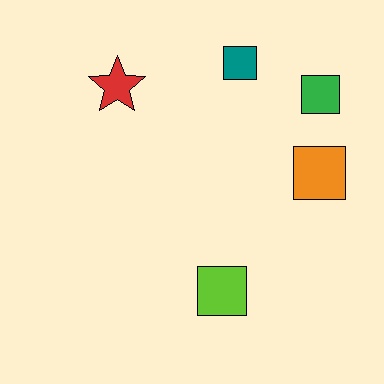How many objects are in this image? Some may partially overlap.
There are 5 objects.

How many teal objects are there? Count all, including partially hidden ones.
There is 1 teal object.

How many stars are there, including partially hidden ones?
There is 1 star.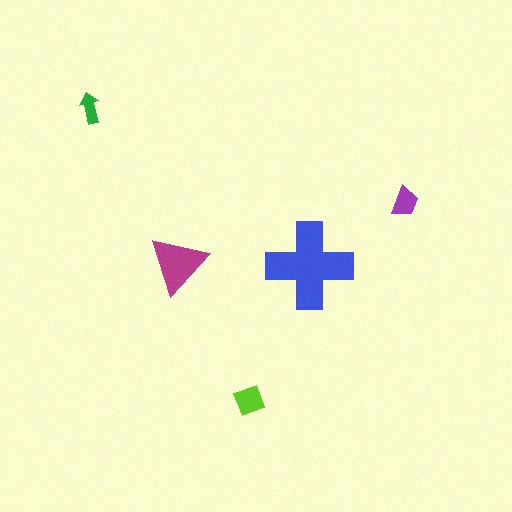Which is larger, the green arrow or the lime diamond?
The lime diamond.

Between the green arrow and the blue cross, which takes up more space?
The blue cross.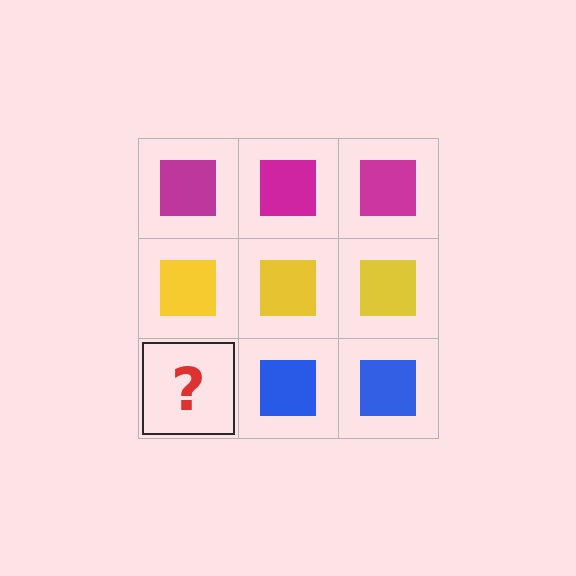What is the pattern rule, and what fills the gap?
The rule is that each row has a consistent color. The gap should be filled with a blue square.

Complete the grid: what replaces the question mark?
The question mark should be replaced with a blue square.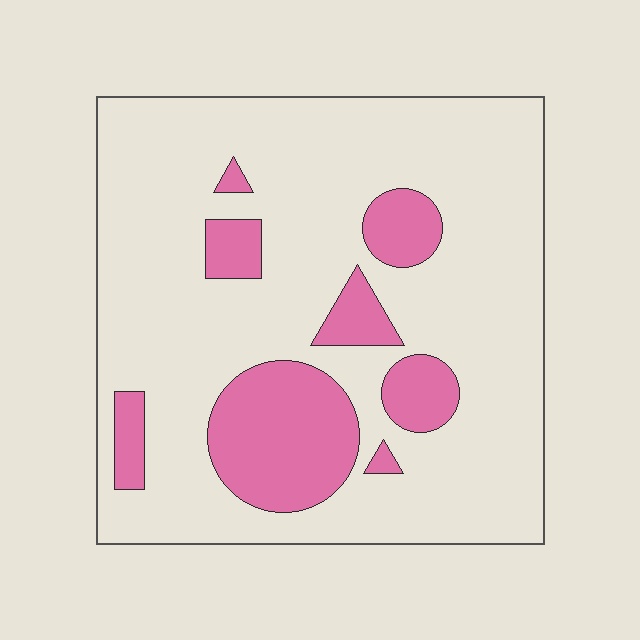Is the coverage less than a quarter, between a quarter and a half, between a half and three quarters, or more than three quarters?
Less than a quarter.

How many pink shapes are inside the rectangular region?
8.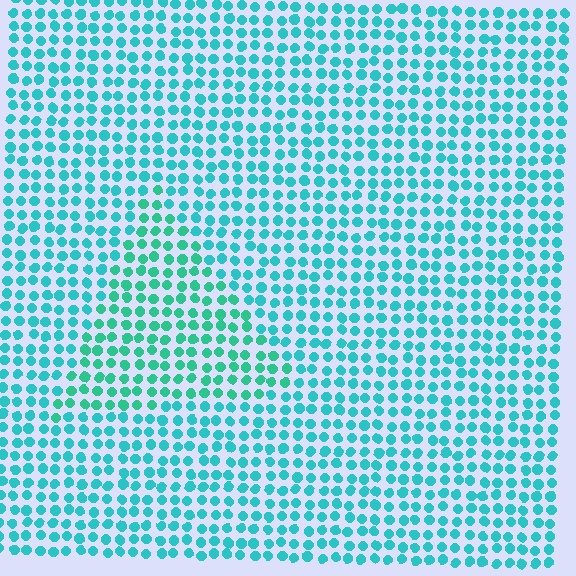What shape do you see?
I see a triangle.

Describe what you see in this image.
The image is filled with small cyan elements in a uniform arrangement. A triangle-shaped region is visible where the elements are tinted to a slightly different hue, forming a subtle color boundary.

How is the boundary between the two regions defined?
The boundary is defined purely by a slight shift in hue (about 22 degrees). Spacing, size, and orientation are identical on both sides.